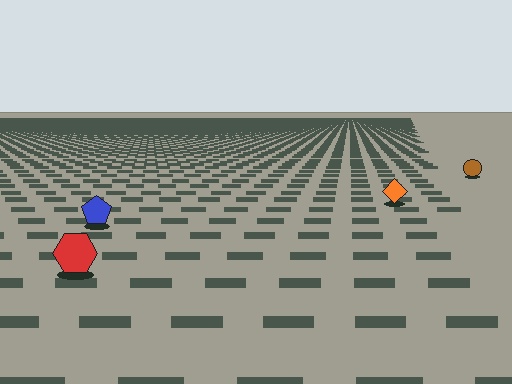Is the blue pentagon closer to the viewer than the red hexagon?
No. The red hexagon is closer — you can tell from the texture gradient: the ground texture is coarser near it.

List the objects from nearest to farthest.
From nearest to farthest: the red hexagon, the blue pentagon, the orange diamond, the brown circle.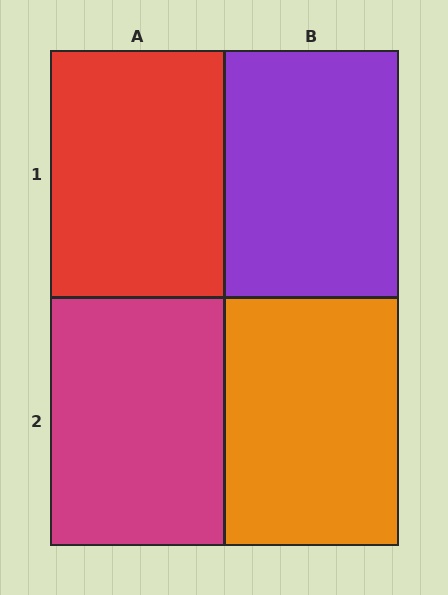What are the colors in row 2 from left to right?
Magenta, orange.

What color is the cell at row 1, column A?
Red.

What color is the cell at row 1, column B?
Purple.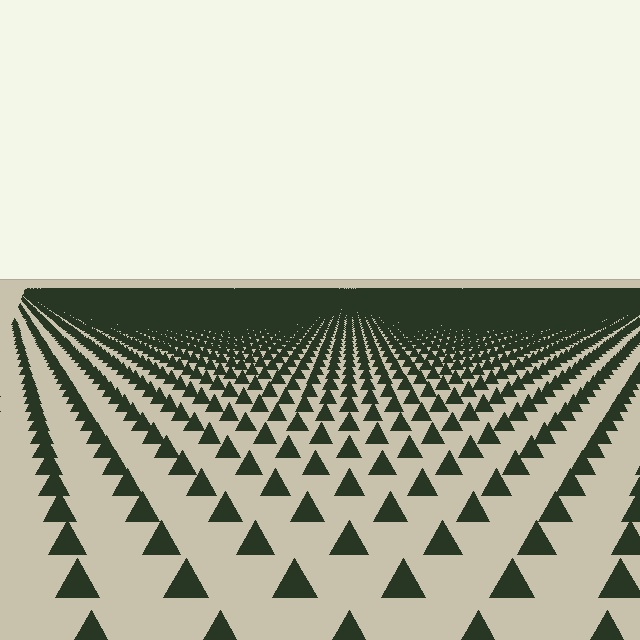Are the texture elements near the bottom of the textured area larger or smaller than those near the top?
Larger. Near the bottom, elements are closer to the viewer and appear at a bigger on-screen size.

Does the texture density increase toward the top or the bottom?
Density increases toward the top.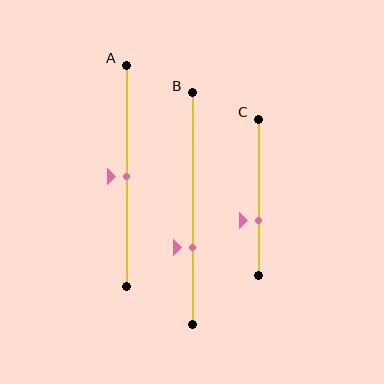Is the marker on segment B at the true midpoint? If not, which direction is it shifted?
No, the marker on segment B is shifted downward by about 17% of the segment length.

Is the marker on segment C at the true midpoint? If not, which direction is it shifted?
No, the marker on segment C is shifted downward by about 15% of the segment length.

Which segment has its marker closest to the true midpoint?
Segment A has its marker closest to the true midpoint.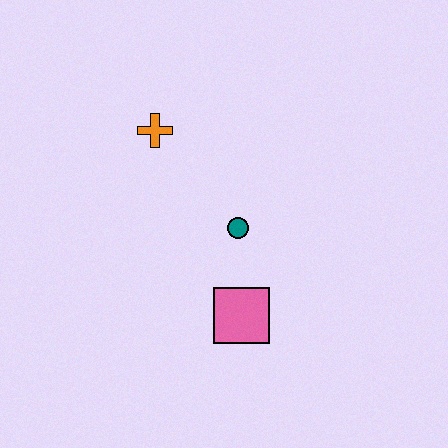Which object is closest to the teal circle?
The pink square is closest to the teal circle.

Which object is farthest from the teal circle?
The orange cross is farthest from the teal circle.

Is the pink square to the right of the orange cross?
Yes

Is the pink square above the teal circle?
No